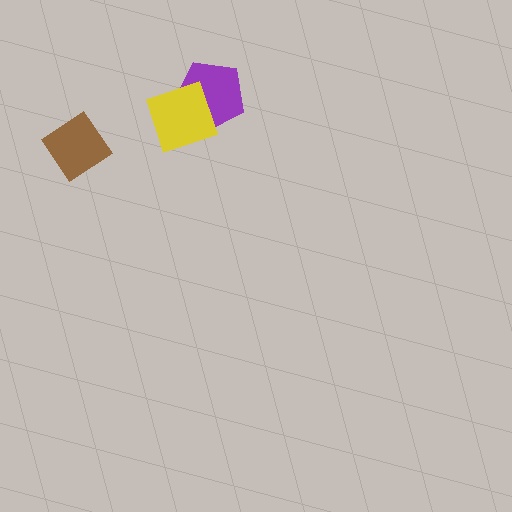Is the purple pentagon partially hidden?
Yes, it is partially covered by another shape.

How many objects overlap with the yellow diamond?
1 object overlaps with the yellow diamond.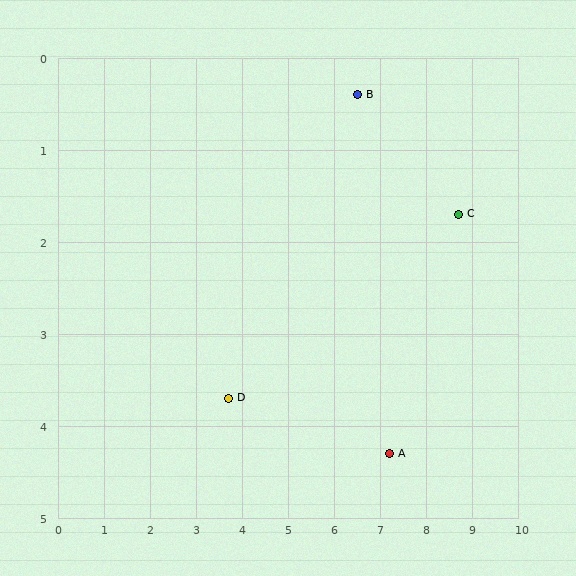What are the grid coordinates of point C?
Point C is at approximately (8.7, 1.7).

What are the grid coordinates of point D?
Point D is at approximately (3.7, 3.7).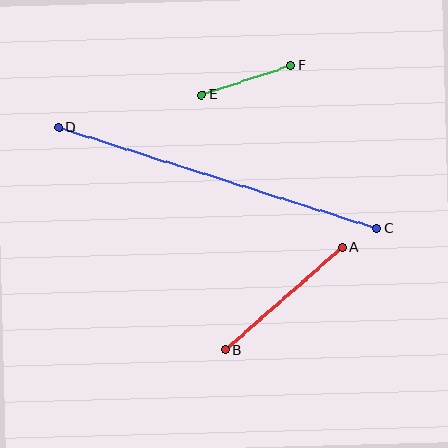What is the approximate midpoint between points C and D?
The midpoint is at approximately (218, 178) pixels.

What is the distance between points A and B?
The distance is approximately 155 pixels.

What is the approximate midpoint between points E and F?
The midpoint is at approximately (246, 80) pixels.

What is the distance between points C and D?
The distance is approximately 334 pixels.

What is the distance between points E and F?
The distance is approximately 94 pixels.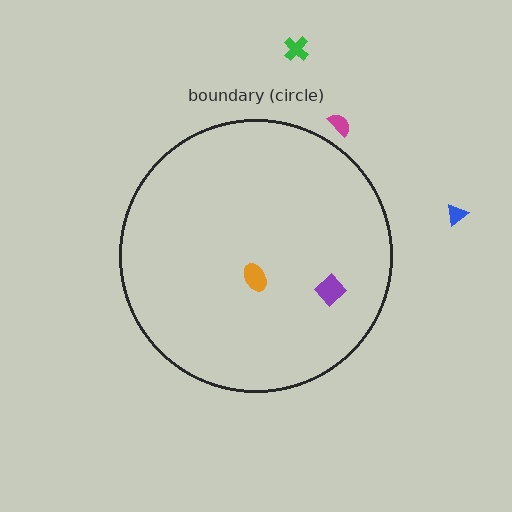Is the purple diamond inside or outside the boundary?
Inside.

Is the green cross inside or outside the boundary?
Outside.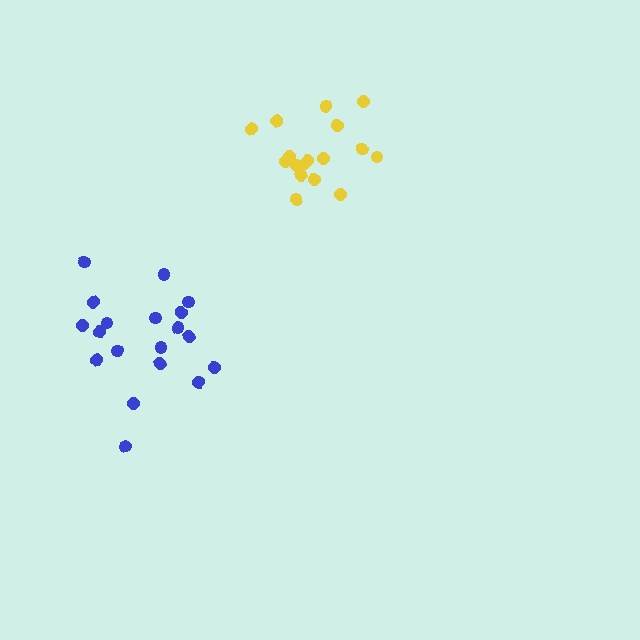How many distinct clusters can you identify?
There are 2 distinct clusters.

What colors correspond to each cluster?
The clusters are colored: yellow, blue.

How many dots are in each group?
Group 1: 17 dots, Group 2: 19 dots (36 total).